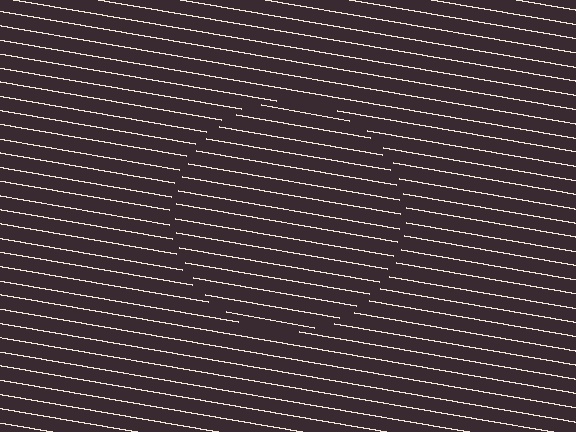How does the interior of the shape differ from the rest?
The interior of the shape contains the same grating, shifted by half a period — the contour is defined by the phase discontinuity where line-ends from the inner and outer gratings abut.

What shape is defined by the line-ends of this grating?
An illusory circle. The interior of the shape contains the same grating, shifted by half a period — the contour is defined by the phase discontinuity where line-ends from the inner and outer gratings abut.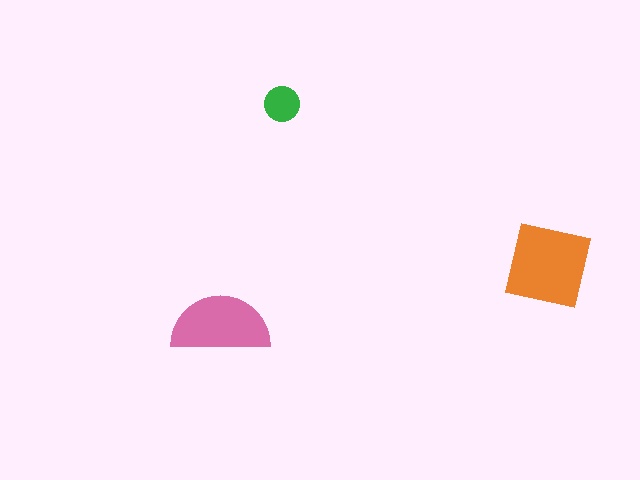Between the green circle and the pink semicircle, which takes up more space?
The pink semicircle.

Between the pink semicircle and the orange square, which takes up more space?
The orange square.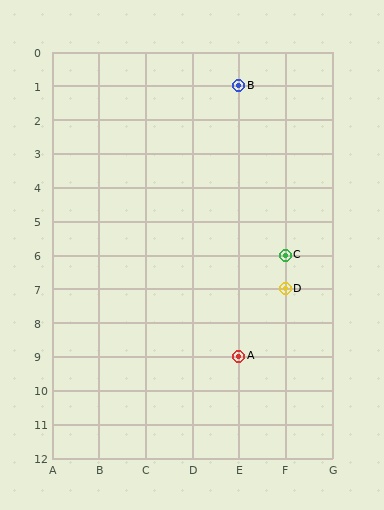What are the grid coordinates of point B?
Point B is at grid coordinates (E, 1).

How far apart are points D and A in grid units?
Points D and A are 1 column and 2 rows apart (about 2.2 grid units diagonally).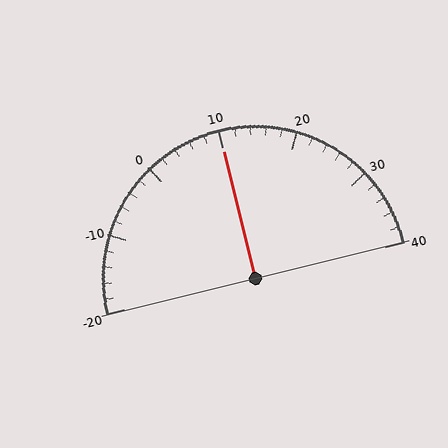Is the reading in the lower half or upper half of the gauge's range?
The reading is in the upper half of the range (-20 to 40).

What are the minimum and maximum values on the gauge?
The gauge ranges from -20 to 40.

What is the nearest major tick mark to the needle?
The nearest major tick mark is 10.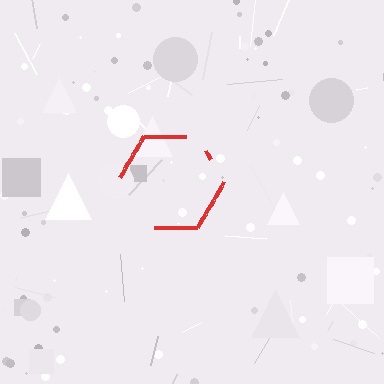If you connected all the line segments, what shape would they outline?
They would outline a hexagon.